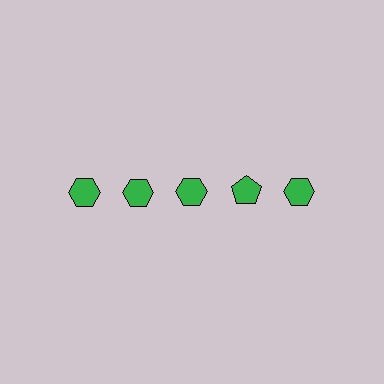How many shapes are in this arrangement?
There are 5 shapes arranged in a grid pattern.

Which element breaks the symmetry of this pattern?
The green pentagon in the top row, second from right column breaks the symmetry. All other shapes are green hexagons.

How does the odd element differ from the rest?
It has a different shape: pentagon instead of hexagon.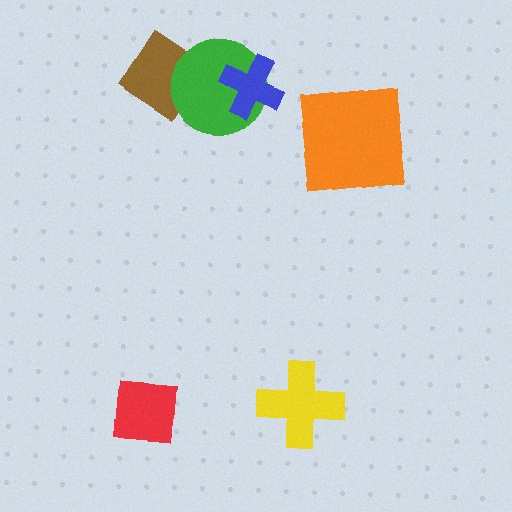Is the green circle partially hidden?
Yes, it is partially covered by another shape.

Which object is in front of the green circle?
The blue cross is in front of the green circle.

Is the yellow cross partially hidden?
No, no other shape covers it.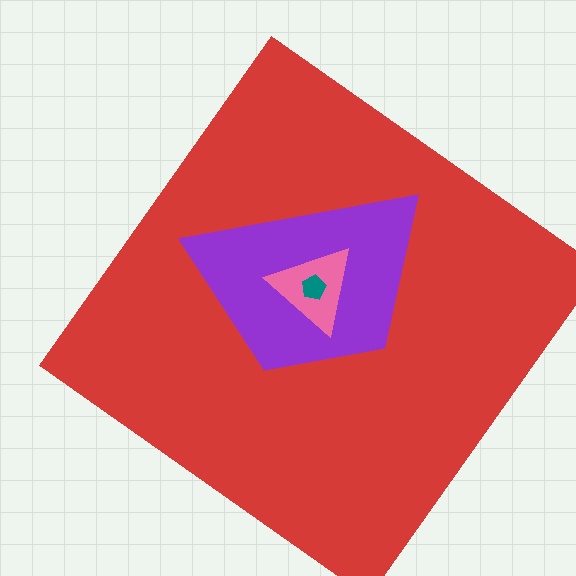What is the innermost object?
The teal pentagon.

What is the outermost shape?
The red diamond.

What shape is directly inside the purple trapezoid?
The pink triangle.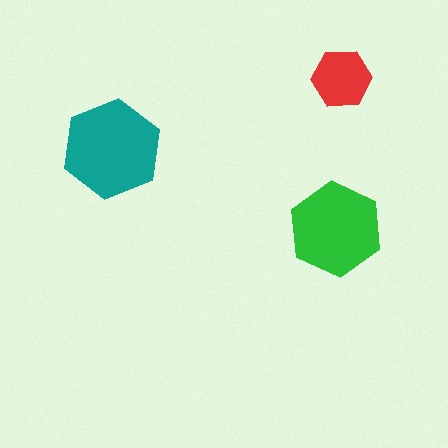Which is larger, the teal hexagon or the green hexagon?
The teal one.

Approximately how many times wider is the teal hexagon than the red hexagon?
About 1.5 times wider.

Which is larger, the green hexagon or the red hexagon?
The green one.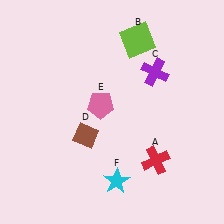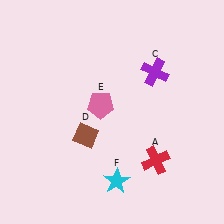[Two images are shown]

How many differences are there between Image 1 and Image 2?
There is 1 difference between the two images.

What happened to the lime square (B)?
The lime square (B) was removed in Image 2. It was in the top-right area of Image 1.